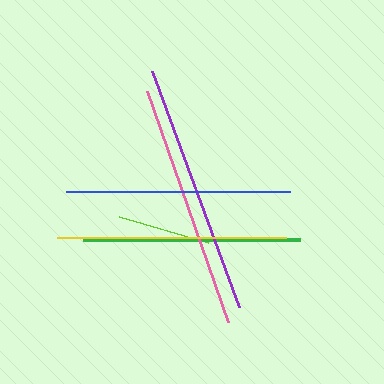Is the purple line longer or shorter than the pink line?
The purple line is longer than the pink line.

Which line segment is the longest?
The purple line is the longest at approximately 252 pixels.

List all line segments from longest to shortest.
From longest to shortest: purple, pink, yellow, blue, green, lime.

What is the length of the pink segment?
The pink segment is approximately 245 pixels long.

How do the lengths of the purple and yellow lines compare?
The purple and yellow lines are approximately the same length.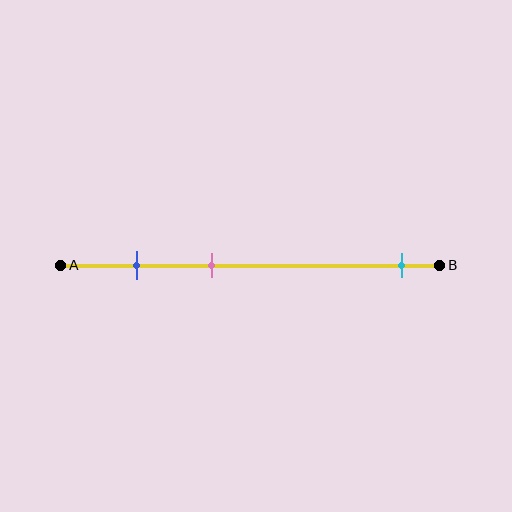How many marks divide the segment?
There are 3 marks dividing the segment.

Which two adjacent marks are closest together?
The blue and pink marks are the closest adjacent pair.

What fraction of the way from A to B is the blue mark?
The blue mark is approximately 20% (0.2) of the way from A to B.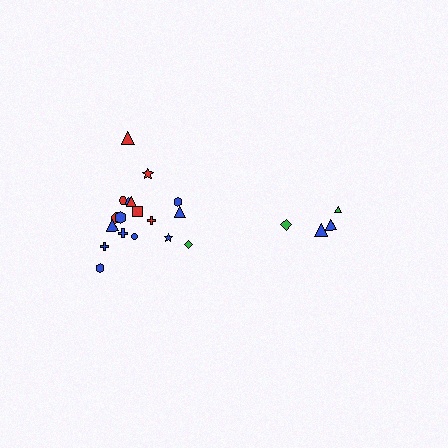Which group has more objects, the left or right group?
The left group.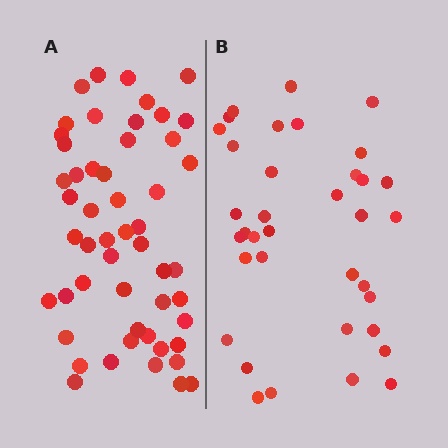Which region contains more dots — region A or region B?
Region A (the left region) has more dots.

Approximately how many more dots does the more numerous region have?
Region A has approximately 15 more dots than region B.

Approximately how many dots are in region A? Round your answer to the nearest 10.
About 50 dots. (The exact count is 52, which rounds to 50.)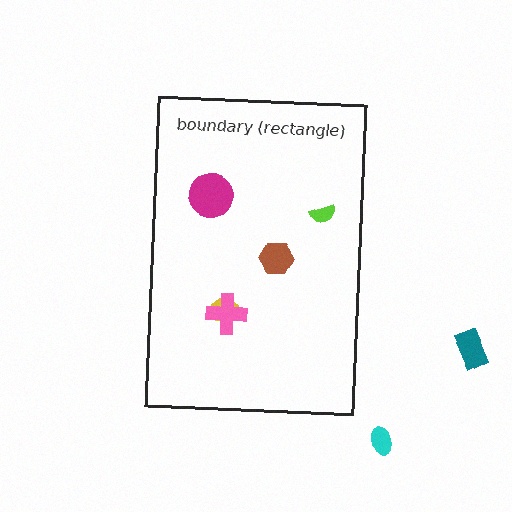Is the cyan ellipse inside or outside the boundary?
Outside.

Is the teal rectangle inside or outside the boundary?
Outside.